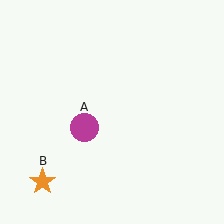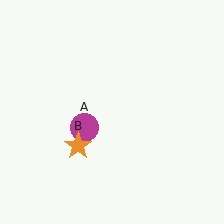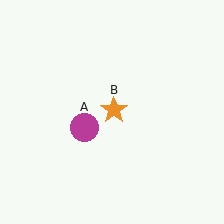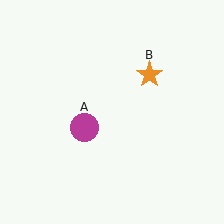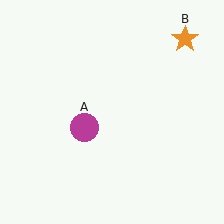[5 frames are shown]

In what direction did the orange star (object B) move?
The orange star (object B) moved up and to the right.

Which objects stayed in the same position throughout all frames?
Magenta circle (object A) remained stationary.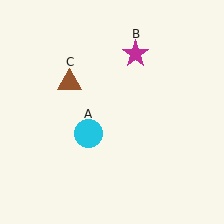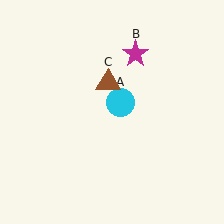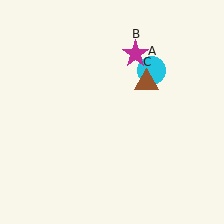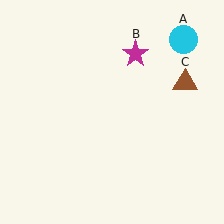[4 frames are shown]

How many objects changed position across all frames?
2 objects changed position: cyan circle (object A), brown triangle (object C).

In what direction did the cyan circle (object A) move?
The cyan circle (object A) moved up and to the right.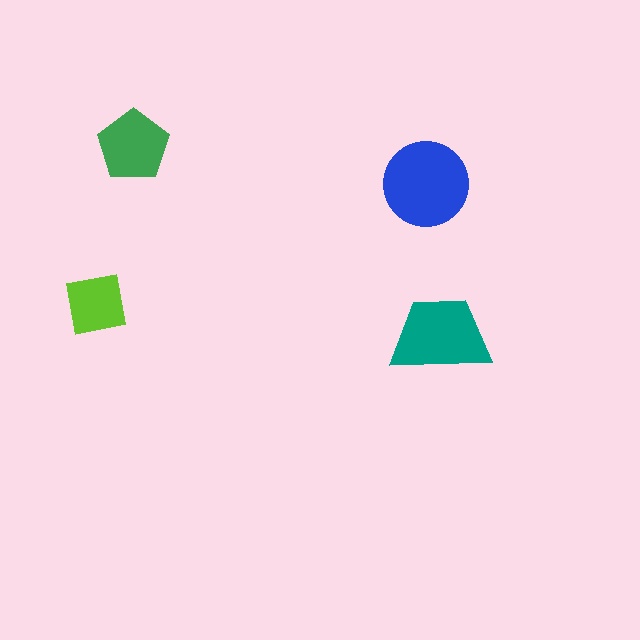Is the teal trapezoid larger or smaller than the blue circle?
Smaller.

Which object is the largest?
The blue circle.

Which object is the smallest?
The lime square.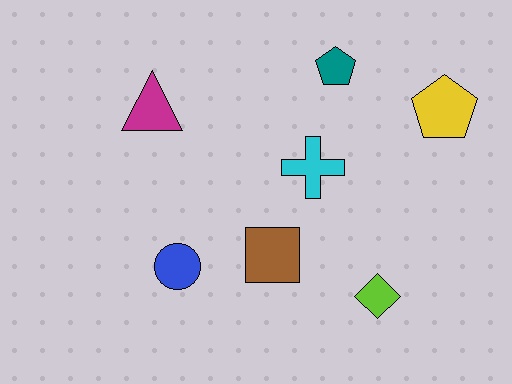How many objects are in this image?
There are 7 objects.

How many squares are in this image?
There is 1 square.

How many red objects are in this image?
There are no red objects.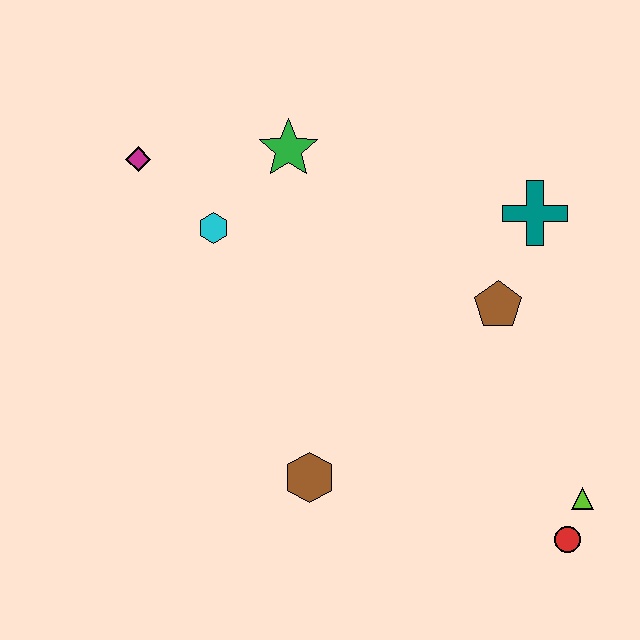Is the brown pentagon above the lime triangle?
Yes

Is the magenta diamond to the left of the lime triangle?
Yes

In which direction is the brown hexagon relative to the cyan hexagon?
The brown hexagon is below the cyan hexagon.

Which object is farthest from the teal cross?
The magenta diamond is farthest from the teal cross.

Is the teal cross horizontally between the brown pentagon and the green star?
No